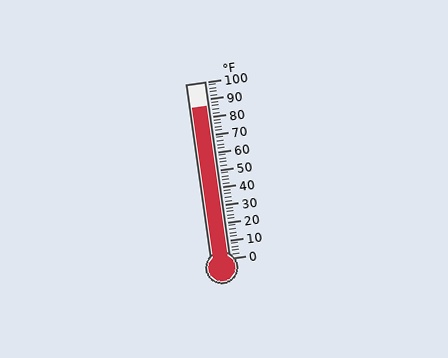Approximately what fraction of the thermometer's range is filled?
The thermometer is filled to approximately 85% of its range.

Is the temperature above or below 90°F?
The temperature is below 90°F.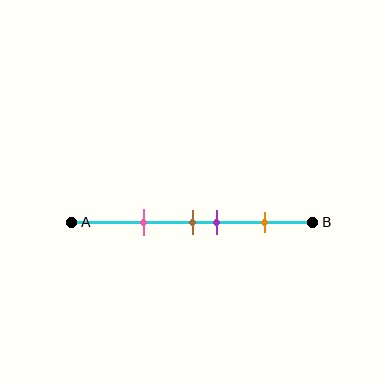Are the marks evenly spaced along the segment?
No, the marks are not evenly spaced.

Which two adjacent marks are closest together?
The brown and purple marks are the closest adjacent pair.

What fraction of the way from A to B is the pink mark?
The pink mark is approximately 30% (0.3) of the way from A to B.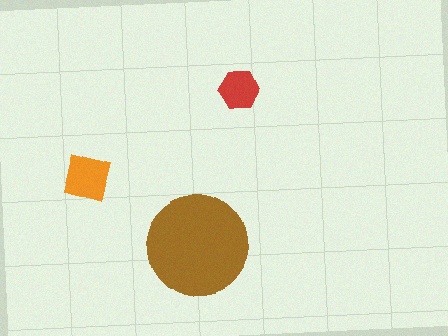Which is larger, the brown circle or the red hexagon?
The brown circle.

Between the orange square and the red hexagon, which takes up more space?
The orange square.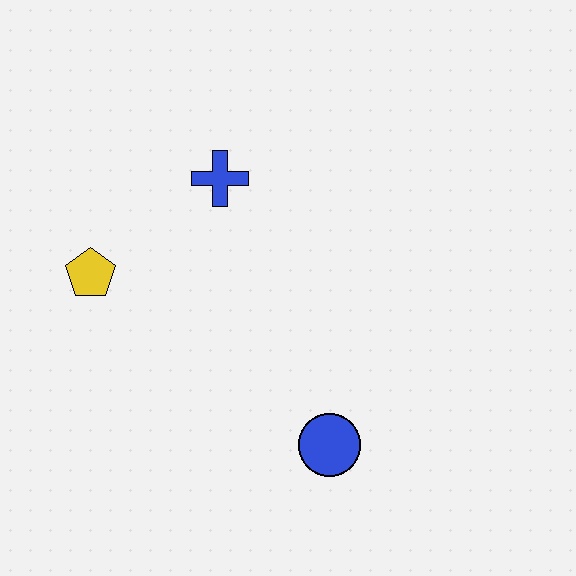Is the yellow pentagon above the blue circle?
Yes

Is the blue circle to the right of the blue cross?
Yes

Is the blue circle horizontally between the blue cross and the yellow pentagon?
No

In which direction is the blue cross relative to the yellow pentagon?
The blue cross is to the right of the yellow pentagon.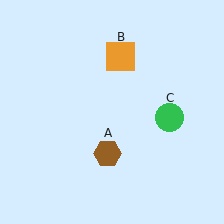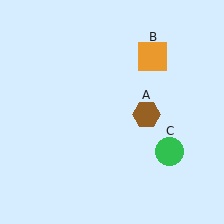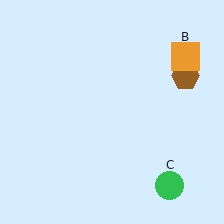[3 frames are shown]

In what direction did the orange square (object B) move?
The orange square (object B) moved right.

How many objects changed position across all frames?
3 objects changed position: brown hexagon (object A), orange square (object B), green circle (object C).